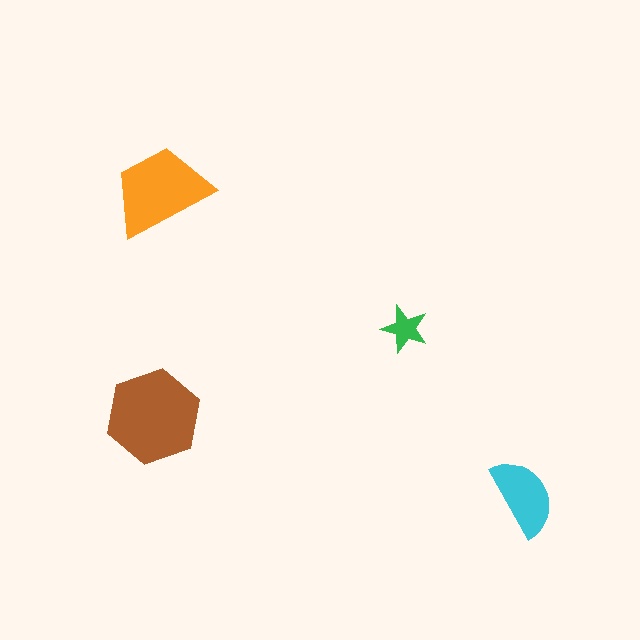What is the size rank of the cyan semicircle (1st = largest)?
3rd.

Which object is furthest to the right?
The cyan semicircle is rightmost.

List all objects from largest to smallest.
The brown hexagon, the orange trapezoid, the cyan semicircle, the green star.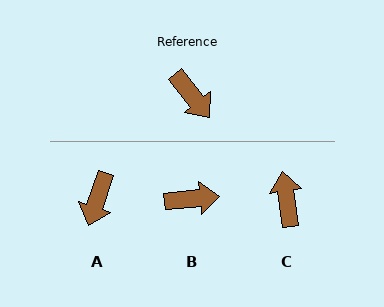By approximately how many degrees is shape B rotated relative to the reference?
Approximately 57 degrees counter-clockwise.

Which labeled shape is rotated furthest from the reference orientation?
C, about 149 degrees away.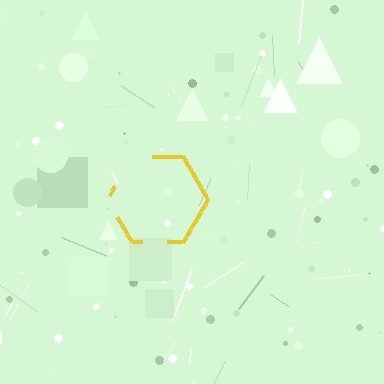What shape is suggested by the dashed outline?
The dashed outline suggests a hexagon.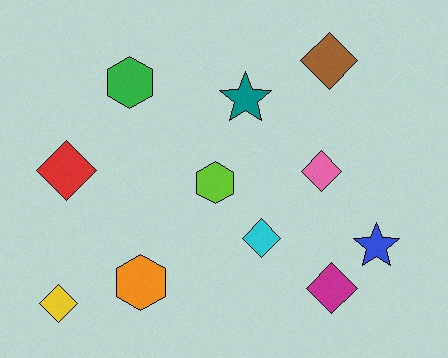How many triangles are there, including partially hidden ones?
There are no triangles.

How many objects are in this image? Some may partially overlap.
There are 11 objects.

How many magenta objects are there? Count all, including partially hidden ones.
There is 1 magenta object.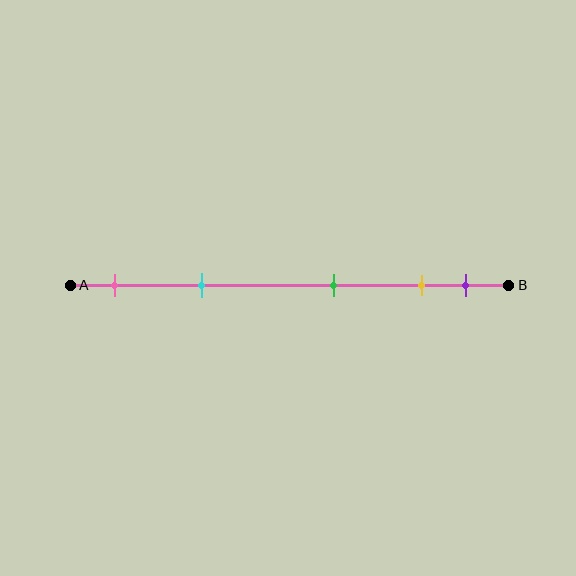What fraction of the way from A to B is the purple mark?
The purple mark is approximately 90% (0.9) of the way from A to B.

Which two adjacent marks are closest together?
The yellow and purple marks are the closest adjacent pair.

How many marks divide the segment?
There are 5 marks dividing the segment.